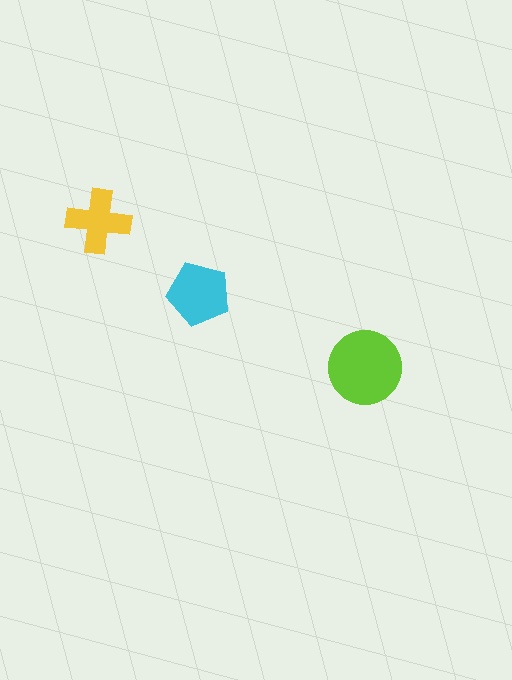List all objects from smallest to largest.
The yellow cross, the cyan pentagon, the lime circle.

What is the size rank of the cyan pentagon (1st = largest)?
2nd.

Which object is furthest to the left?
The yellow cross is leftmost.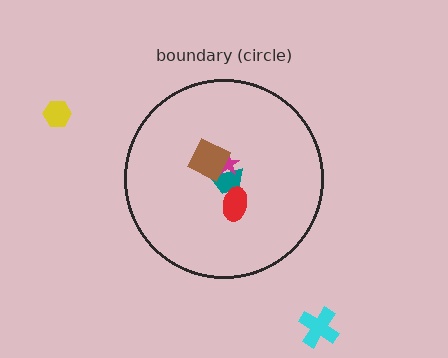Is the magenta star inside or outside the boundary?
Inside.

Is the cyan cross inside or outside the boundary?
Outside.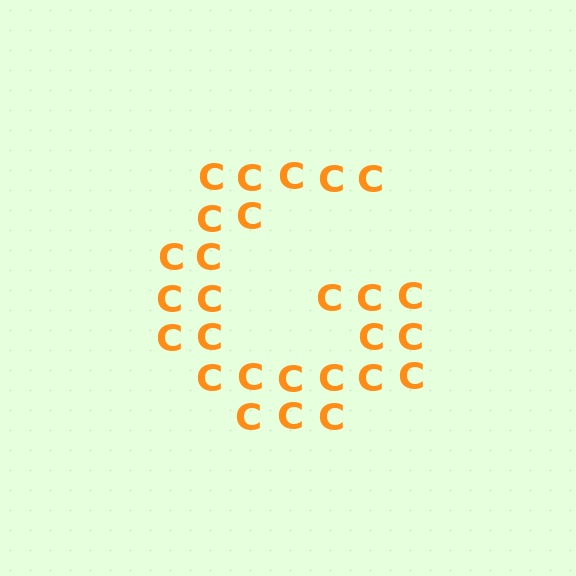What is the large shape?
The large shape is the letter G.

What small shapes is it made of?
It is made of small letter C's.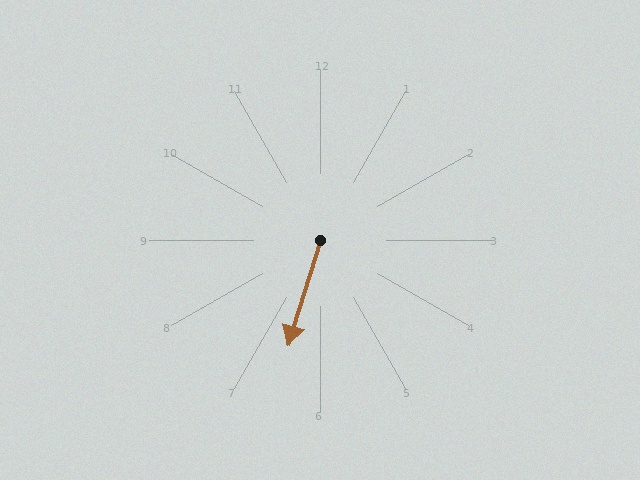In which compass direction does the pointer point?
South.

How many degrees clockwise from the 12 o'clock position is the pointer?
Approximately 197 degrees.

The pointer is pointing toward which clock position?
Roughly 7 o'clock.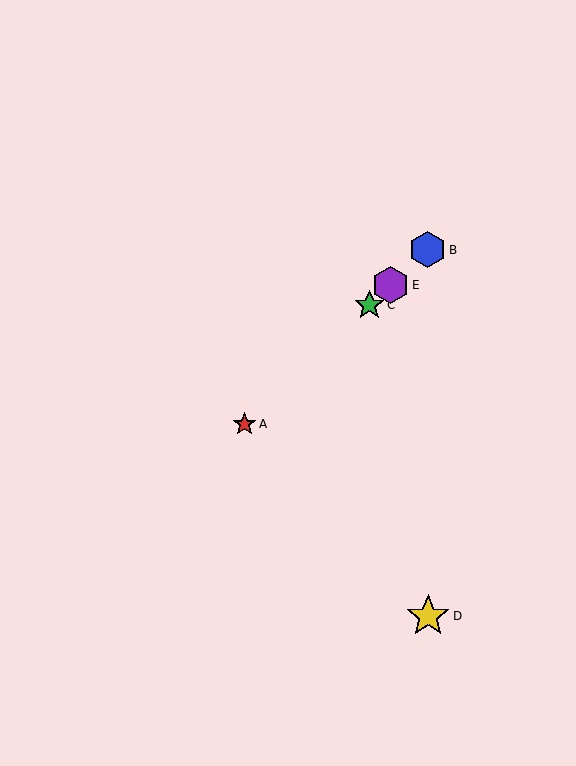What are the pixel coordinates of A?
Object A is at (244, 424).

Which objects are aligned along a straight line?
Objects A, B, C, E are aligned along a straight line.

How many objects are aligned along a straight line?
4 objects (A, B, C, E) are aligned along a straight line.